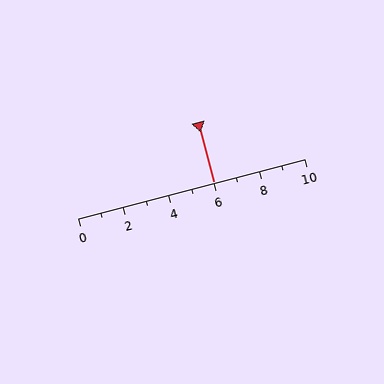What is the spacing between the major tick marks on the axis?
The major ticks are spaced 2 apart.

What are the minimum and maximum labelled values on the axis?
The axis runs from 0 to 10.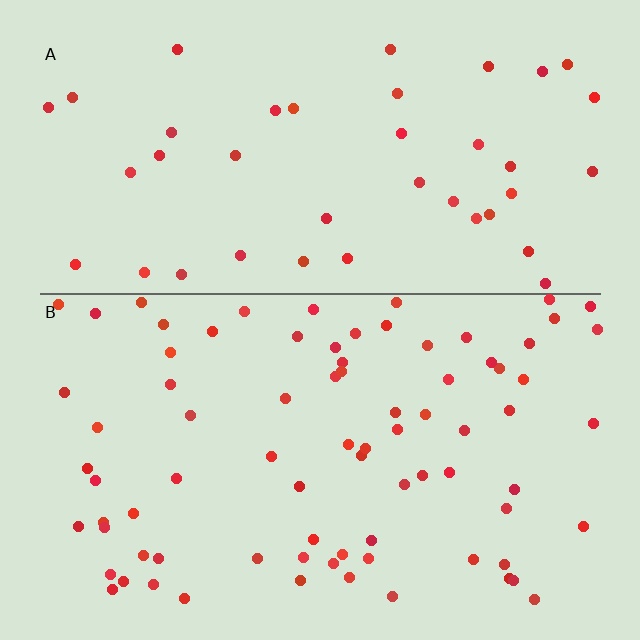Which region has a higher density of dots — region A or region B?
B (the bottom).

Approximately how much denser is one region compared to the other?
Approximately 1.9× — region B over region A.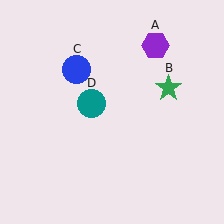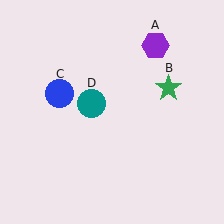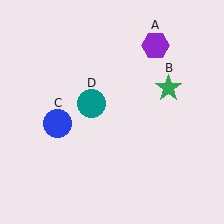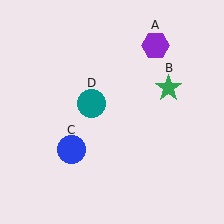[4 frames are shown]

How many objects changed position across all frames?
1 object changed position: blue circle (object C).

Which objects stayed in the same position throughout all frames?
Purple hexagon (object A) and green star (object B) and teal circle (object D) remained stationary.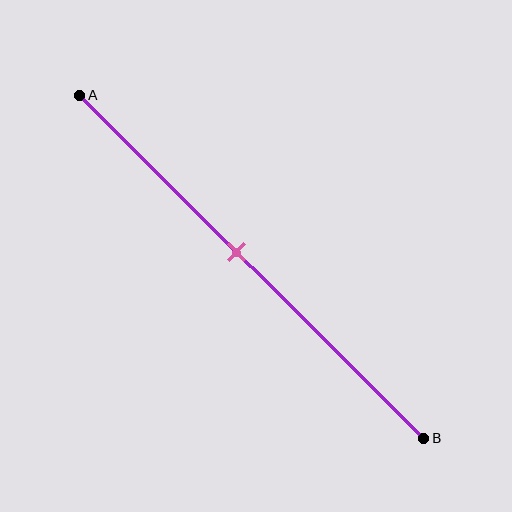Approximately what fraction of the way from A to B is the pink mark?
The pink mark is approximately 45% of the way from A to B.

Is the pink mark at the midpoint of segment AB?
No, the mark is at about 45% from A, not at the 50% midpoint.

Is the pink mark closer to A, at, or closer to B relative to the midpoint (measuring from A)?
The pink mark is closer to point A than the midpoint of segment AB.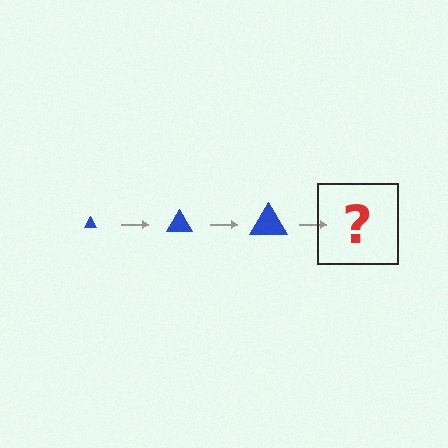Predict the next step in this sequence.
The next step is a blue triangle, larger than the previous one.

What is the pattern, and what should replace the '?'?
The pattern is that the triangle gets progressively larger each step. The '?' should be a blue triangle, larger than the previous one.